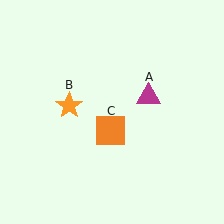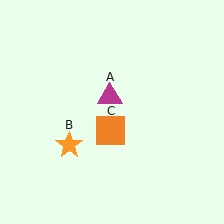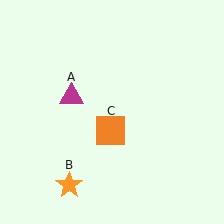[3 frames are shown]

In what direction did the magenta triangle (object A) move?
The magenta triangle (object A) moved left.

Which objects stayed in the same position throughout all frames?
Orange square (object C) remained stationary.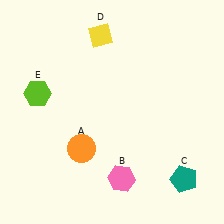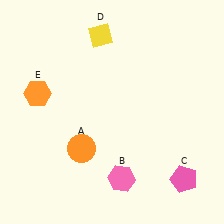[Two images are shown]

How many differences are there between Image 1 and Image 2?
There are 2 differences between the two images.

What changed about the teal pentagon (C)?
In Image 1, C is teal. In Image 2, it changed to pink.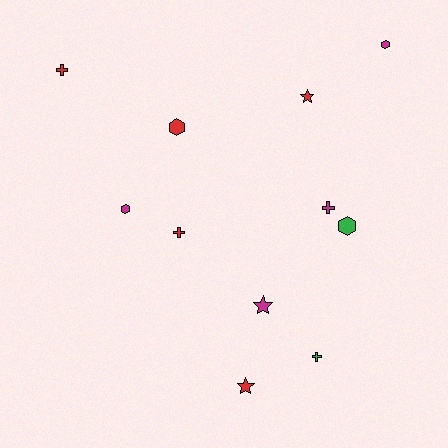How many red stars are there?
There are 2 red stars.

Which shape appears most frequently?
Hexagon, with 4 objects.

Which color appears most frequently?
Red, with 5 objects.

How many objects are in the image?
There are 11 objects.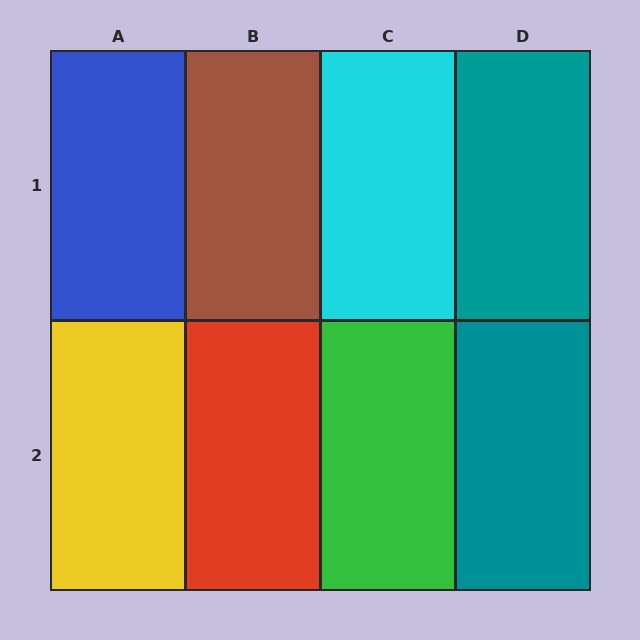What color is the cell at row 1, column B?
Brown.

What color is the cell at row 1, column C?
Cyan.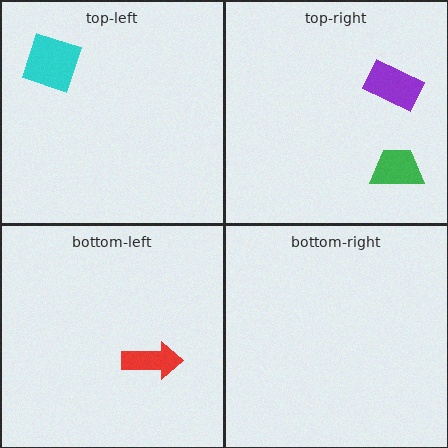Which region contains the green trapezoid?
The top-right region.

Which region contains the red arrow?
The bottom-left region.